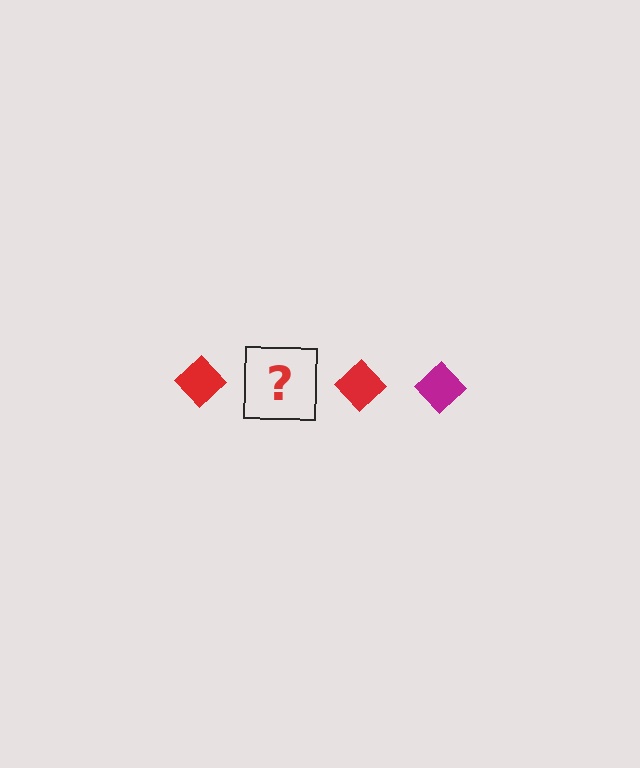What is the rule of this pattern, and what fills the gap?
The rule is that the pattern cycles through red, magenta diamonds. The gap should be filled with a magenta diamond.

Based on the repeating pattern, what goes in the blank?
The blank should be a magenta diamond.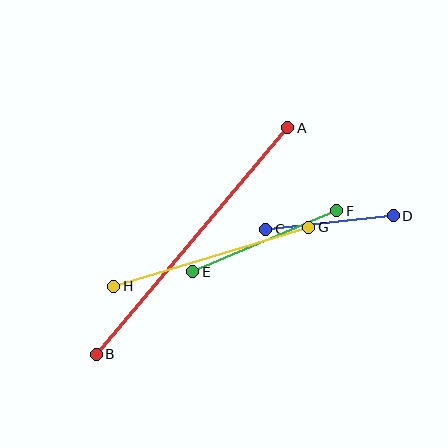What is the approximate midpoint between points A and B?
The midpoint is at approximately (192, 241) pixels.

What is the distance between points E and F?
The distance is approximately 156 pixels.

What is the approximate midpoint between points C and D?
The midpoint is at approximately (330, 223) pixels.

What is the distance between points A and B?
The distance is approximately 297 pixels.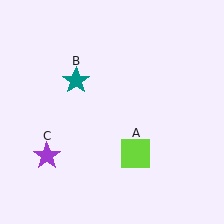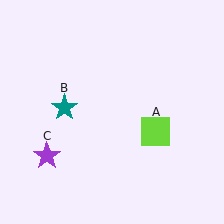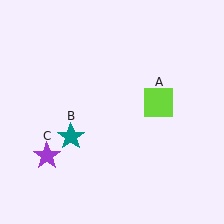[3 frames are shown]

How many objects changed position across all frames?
2 objects changed position: lime square (object A), teal star (object B).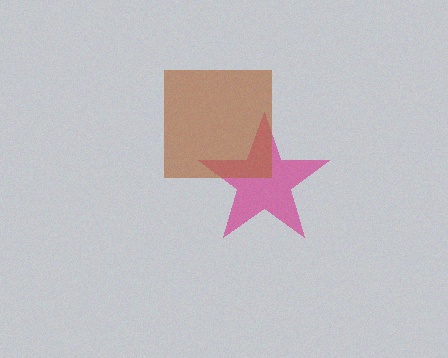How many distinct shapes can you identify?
There are 2 distinct shapes: a magenta star, a brown square.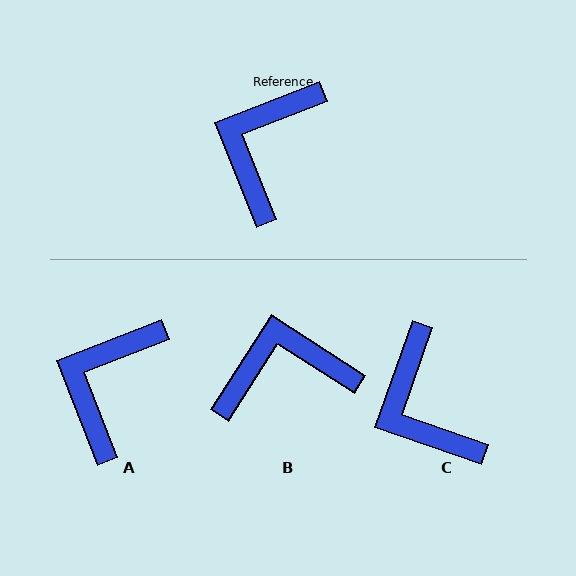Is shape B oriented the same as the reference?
No, it is off by about 54 degrees.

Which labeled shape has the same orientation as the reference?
A.